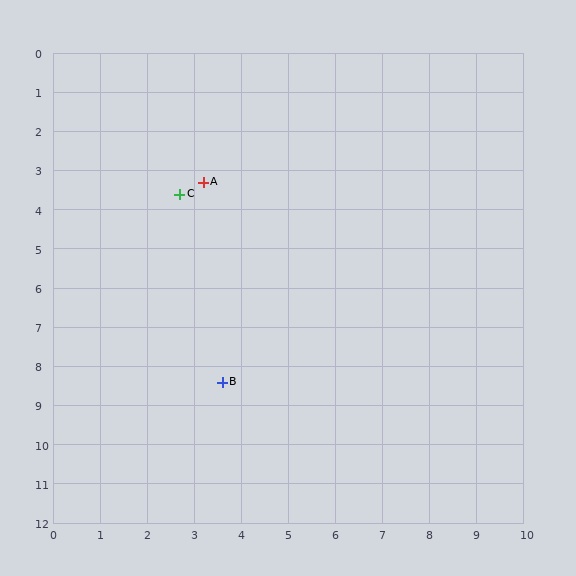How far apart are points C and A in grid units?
Points C and A are about 0.6 grid units apart.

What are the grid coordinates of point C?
Point C is at approximately (2.7, 3.6).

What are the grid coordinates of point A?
Point A is at approximately (3.2, 3.3).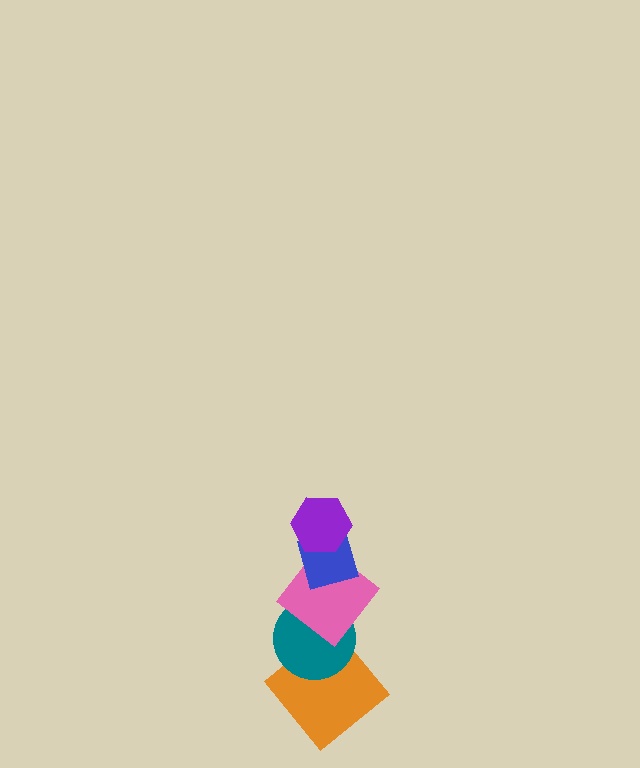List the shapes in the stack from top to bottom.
From top to bottom: the purple hexagon, the blue diamond, the pink diamond, the teal circle, the orange diamond.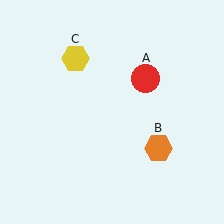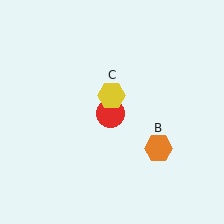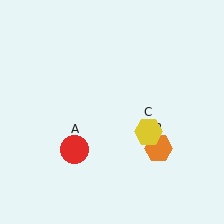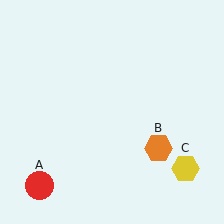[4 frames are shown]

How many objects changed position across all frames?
2 objects changed position: red circle (object A), yellow hexagon (object C).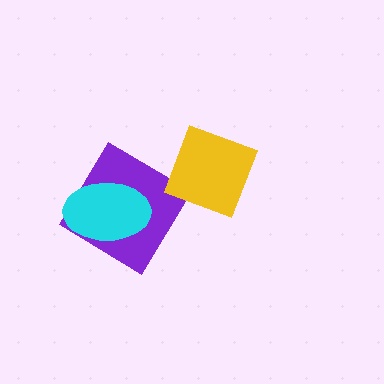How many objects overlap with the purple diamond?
1 object overlaps with the purple diamond.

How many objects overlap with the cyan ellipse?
1 object overlaps with the cyan ellipse.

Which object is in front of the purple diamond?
The cyan ellipse is in front of the purple diamond.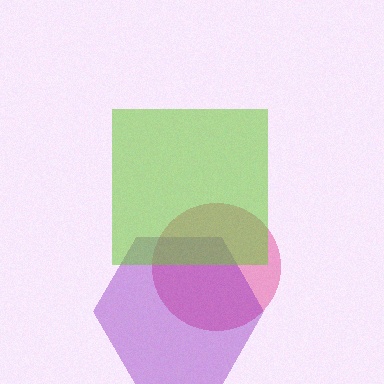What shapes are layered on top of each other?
The layered shapes are: a pink circle, a purple hexagon, a lime square.